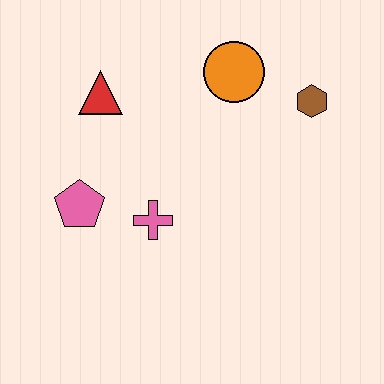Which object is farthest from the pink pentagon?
The brown hexagon is farthest from the pink pentagon.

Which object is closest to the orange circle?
The brown hexagon is closest to the orange circle.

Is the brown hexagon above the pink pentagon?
Yes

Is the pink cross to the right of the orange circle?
No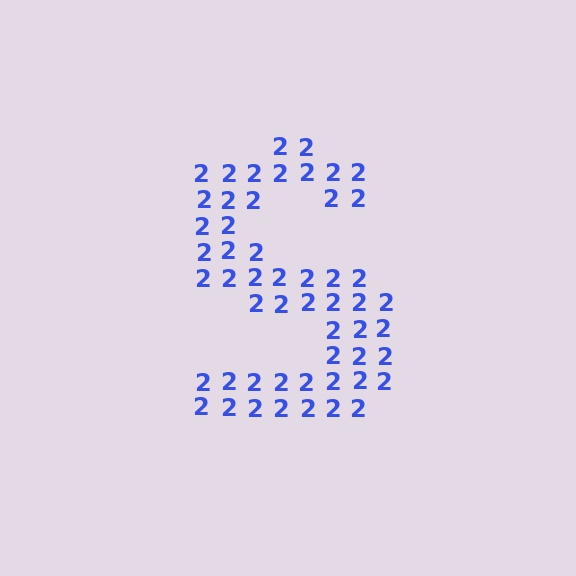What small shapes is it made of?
It is made of small digit 2's.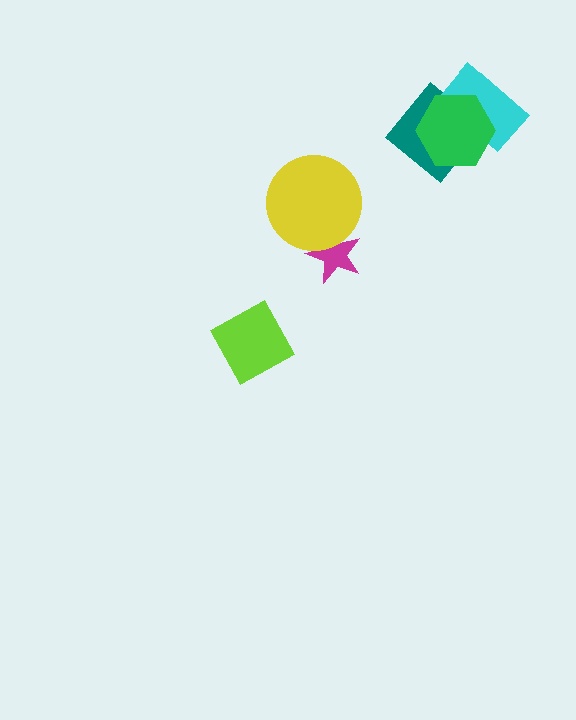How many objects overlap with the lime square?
0 objects overlap with the lime square.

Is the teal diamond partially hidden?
Yes, it is partially covered by another shape.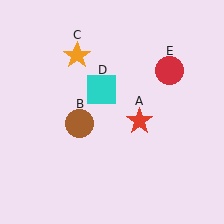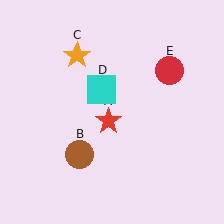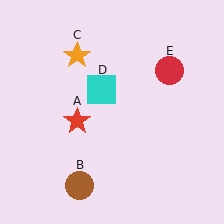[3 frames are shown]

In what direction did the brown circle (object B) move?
The brown circle (object B) moved down.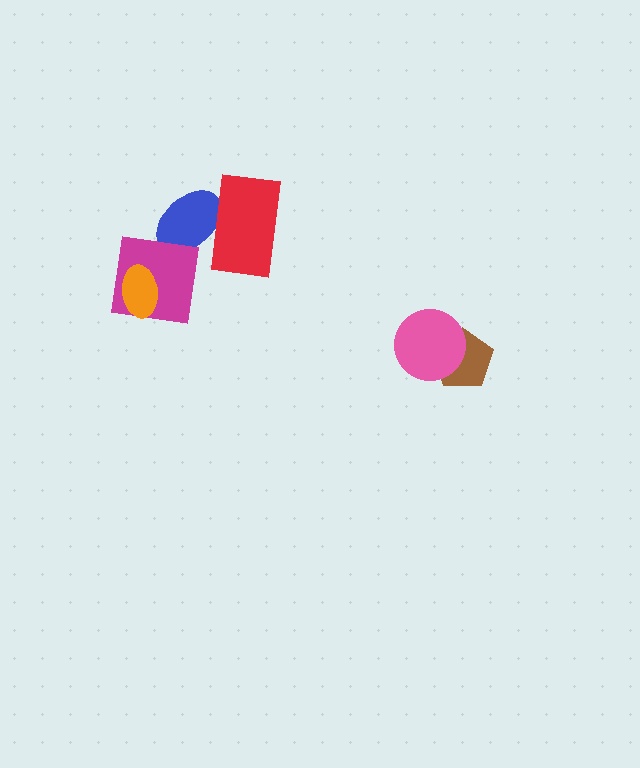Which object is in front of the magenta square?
The orange ellipse is in front of the magenta square.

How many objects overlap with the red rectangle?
1 object overlaps with the red rectangle.